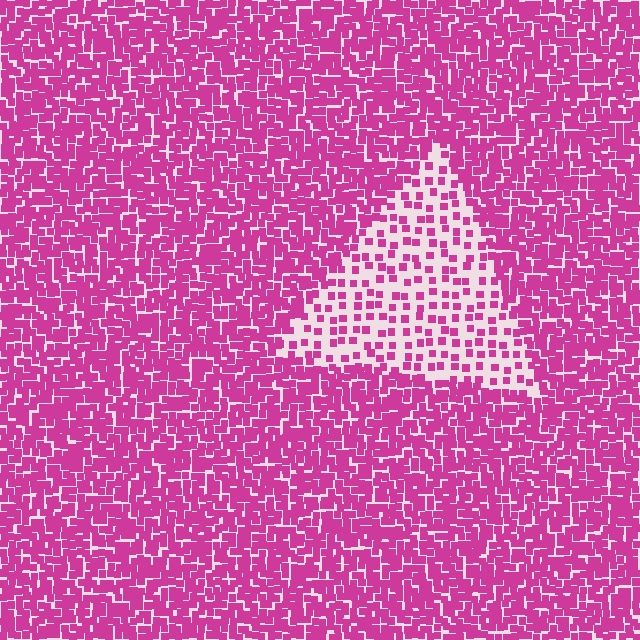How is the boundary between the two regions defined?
The boundary is defined by a change in element density (approximately 2.7x ratio). All elements are the same color, size, and shape.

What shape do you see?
I see a triangle.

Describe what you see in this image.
The image contains small magenta elements arranged at two different densities. A triangle-shaped region is visible where the elements are less densely packed than the surrounding area.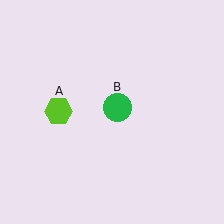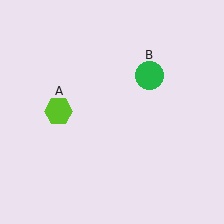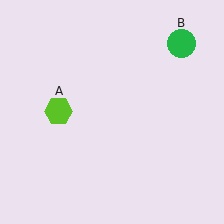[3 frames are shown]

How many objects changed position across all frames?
1 object changed position: green circle (object B).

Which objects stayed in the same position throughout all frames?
Lime hexagon (object A) remained stationary.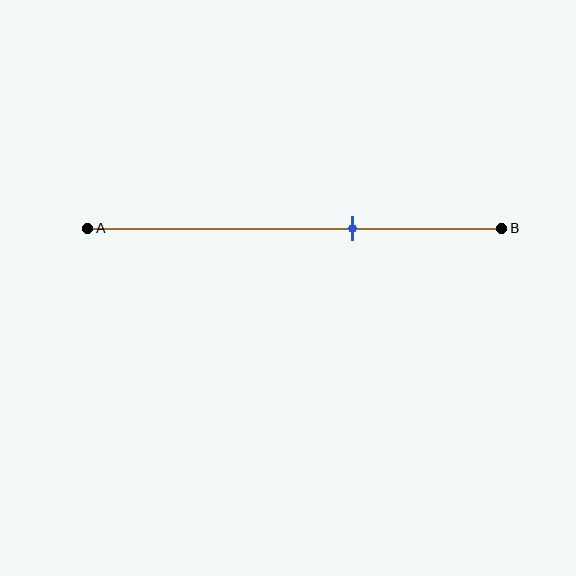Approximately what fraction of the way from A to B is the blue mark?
The blue mark is approximately 65% of the way from A to B.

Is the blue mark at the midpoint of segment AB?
No, the mark is at about 65% from A, not at the 50% midpoint.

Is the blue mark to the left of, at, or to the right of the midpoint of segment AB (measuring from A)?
The blue mark is to the right of the midpoint of segment AB.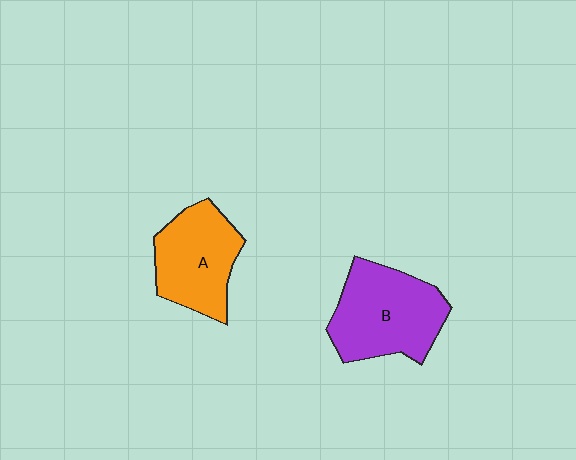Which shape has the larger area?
Shape B (purple).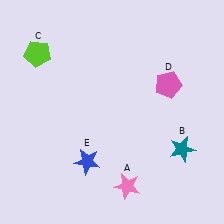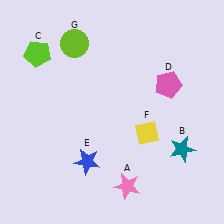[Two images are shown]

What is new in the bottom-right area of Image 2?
A yellow diamond (F) was added in the bottom-right area of Image 2.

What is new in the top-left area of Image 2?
A lime circle (G) was added in the top-left area of Image 2.